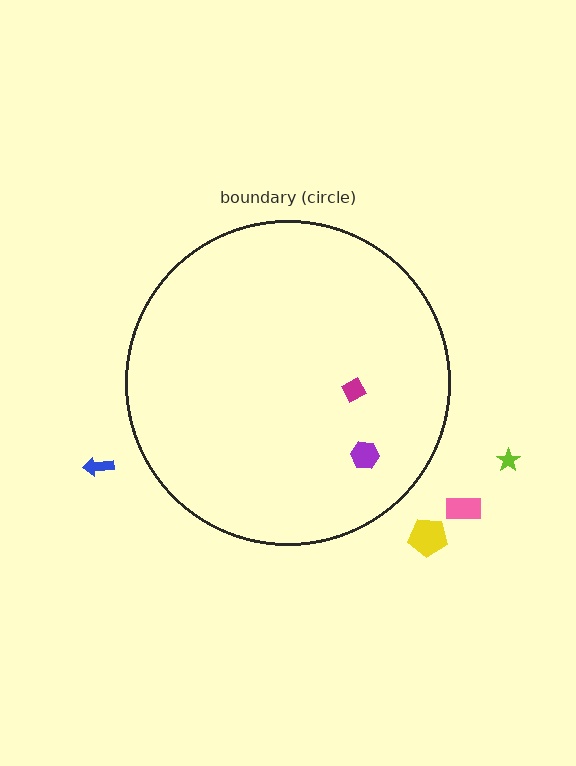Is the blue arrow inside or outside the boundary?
Outside.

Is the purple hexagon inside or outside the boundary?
Inside.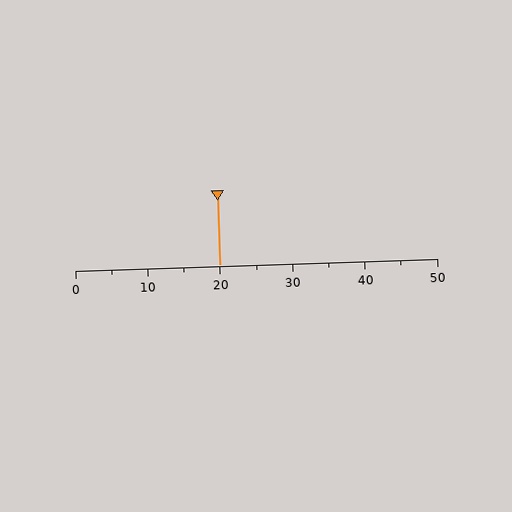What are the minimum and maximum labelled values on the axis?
The axis runs from 0 to 50.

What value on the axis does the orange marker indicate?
The marker indicates approximately 20.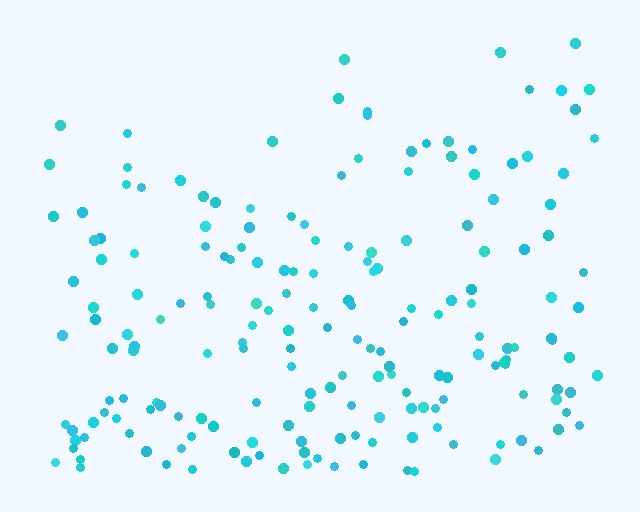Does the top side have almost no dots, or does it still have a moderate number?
Still a moderate number, just noticeably fewer than the bottom.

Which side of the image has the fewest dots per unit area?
The top.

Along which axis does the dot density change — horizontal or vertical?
Vertical.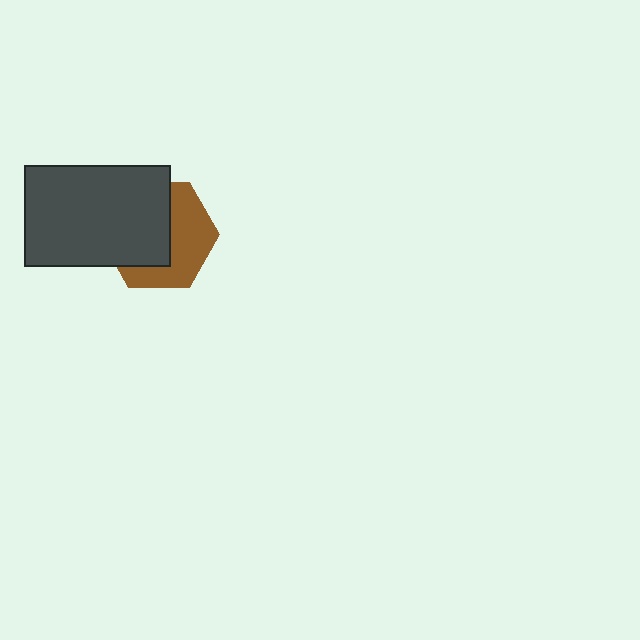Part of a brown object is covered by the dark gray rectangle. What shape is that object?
It is a hexagon.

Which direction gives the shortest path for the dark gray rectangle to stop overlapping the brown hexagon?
Moving toward the upper-left gives the shortest separation.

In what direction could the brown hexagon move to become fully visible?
The brown hexagon could move toward the lower-right. That would shift it out from behind the dark gray rectangle entirely.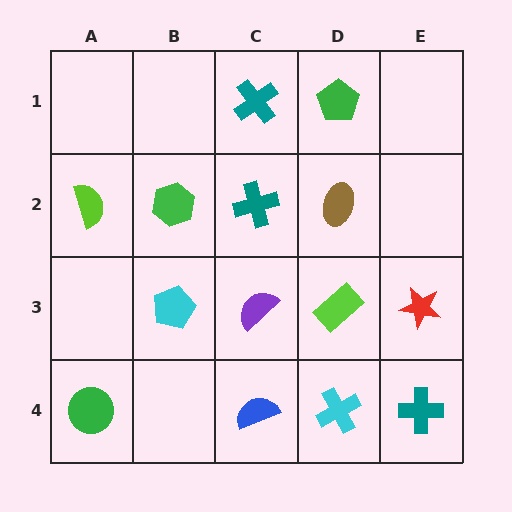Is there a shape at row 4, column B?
No, that cell is empty.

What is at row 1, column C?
A teal cross.